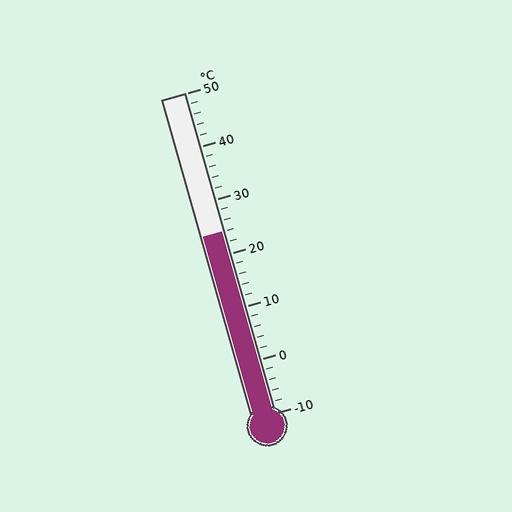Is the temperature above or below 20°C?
The temperature is above 20°C.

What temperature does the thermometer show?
The thermometer shows approximately 24°C.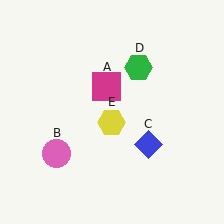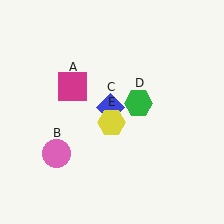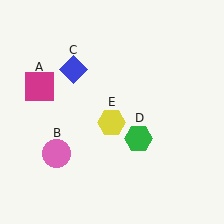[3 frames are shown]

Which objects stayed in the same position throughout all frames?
Pink circle (object B) and yellow hexagon (object E) remained stationary.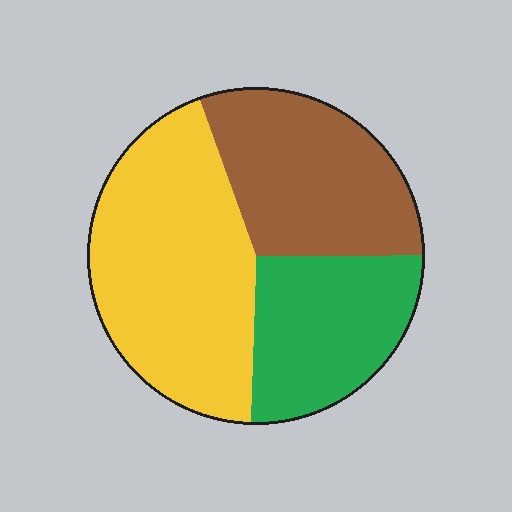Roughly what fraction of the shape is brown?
Brown covers about 30% of the shape.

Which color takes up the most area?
Yellow, at roughly 45%.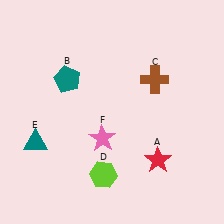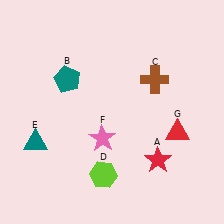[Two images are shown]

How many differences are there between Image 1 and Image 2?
There is 1 difference between the two images.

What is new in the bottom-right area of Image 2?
A red triangle (G) was added in the bottom-right area of Image 2.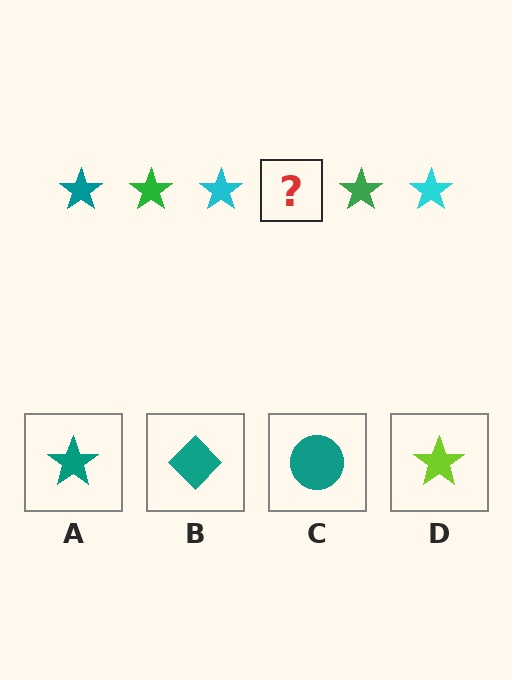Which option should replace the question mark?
Option A.